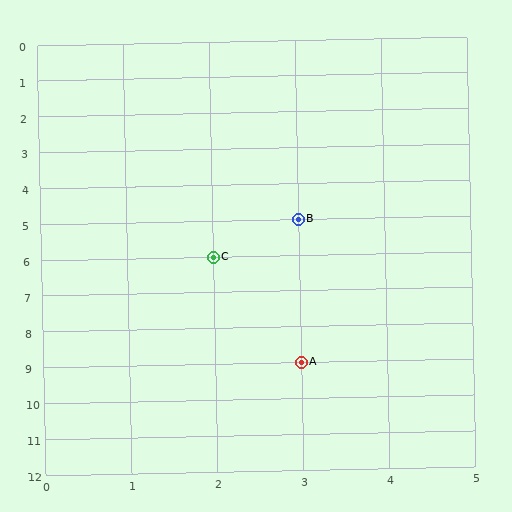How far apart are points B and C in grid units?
Points B and C are 1 column and 1 row apart (about 1.4 grid units diagonally).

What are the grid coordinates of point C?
Point C is at grid coordinates (2, 6).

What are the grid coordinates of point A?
Point A is at grid coordinates (3, 9).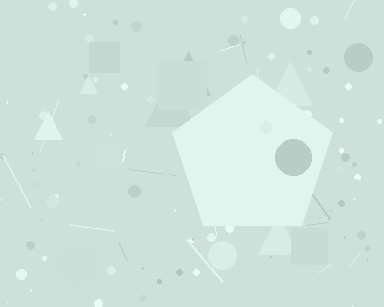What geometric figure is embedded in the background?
A pentagon is embedded in the background.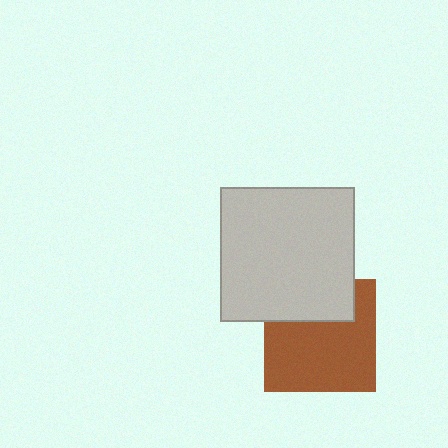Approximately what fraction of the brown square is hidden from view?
Roughly 31% of the brown square is hidden behind the light gray square.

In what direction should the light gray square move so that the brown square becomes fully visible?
The light gray square should move up. That is the shortest direction to clear the overlap and leave the brown square fully visible.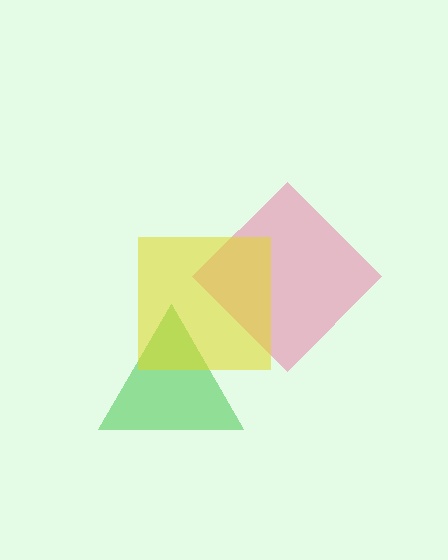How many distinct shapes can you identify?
There are 3 distinct shapes: a pink diamond, a green triangle, a yellow square.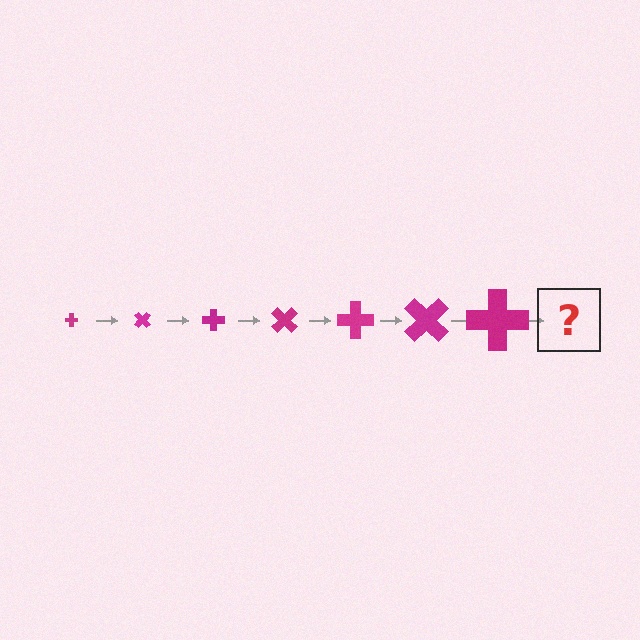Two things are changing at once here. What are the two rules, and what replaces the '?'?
The two rules are that the cross grows larger each step and it rotates 45 degrees each step. The '?' should be a cross, larger than the previous one and rotated 315 degrees from the start.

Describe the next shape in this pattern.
It should be a cross, larger than the previous one and rotated 315 degrees from the start.